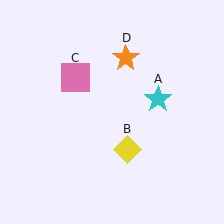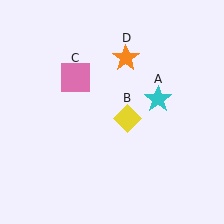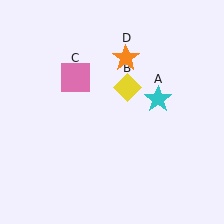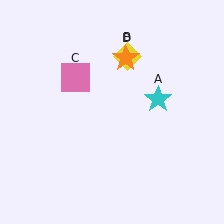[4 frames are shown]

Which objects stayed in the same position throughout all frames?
Cyan star (object A) and pink square (object C) and orange star (object D) remained stationary.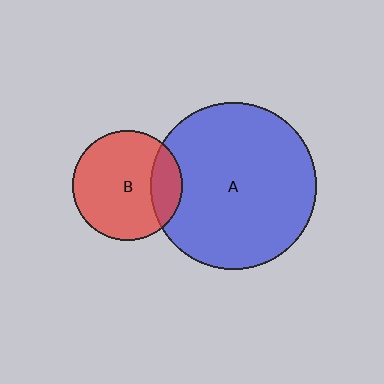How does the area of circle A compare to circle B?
Approximately 2.3 times.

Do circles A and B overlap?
Yes.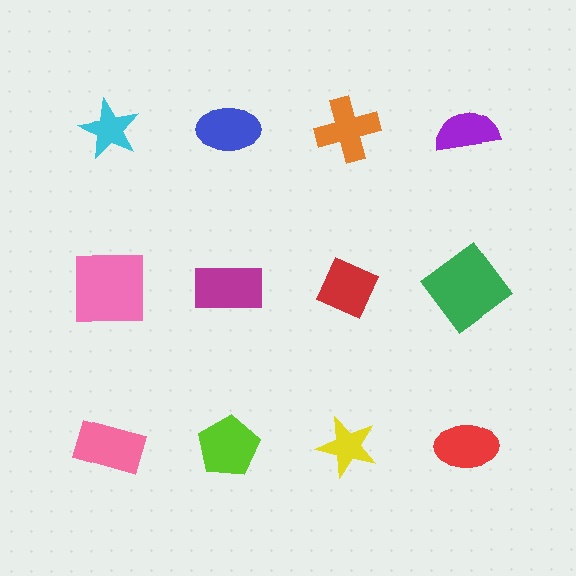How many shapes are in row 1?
4 shapes.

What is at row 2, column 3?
A red diamond.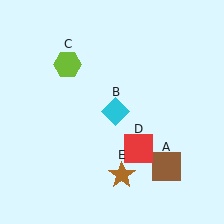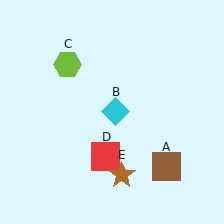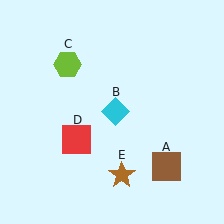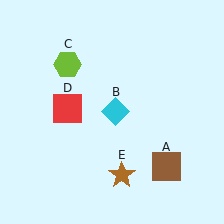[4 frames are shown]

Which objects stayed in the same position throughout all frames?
Brown square (object A) and cyan diamond (object B) and lime hexagon (object C) and brown star (object E) remained stationary.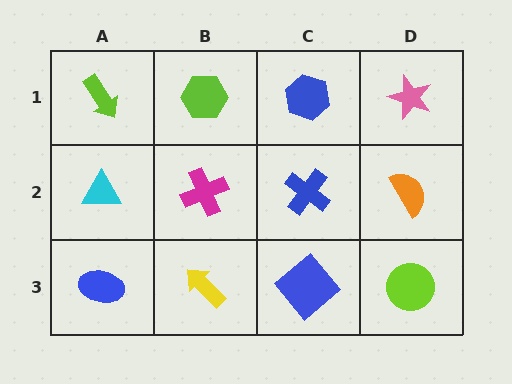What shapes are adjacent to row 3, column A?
A cyan triangle (row 2, column A), a yellow arrow (row 3, column B).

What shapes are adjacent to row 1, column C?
A blue cross (row 2, column C), a lime hexagon (row 1, column B), a pink star (row 1, column D).